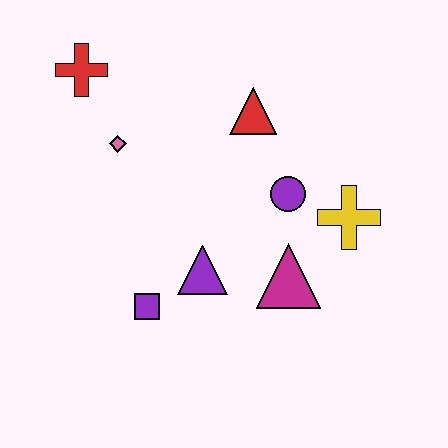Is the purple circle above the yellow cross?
Yes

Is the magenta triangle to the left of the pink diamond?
No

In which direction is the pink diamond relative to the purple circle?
The pink diamond is to the left of the purple circle.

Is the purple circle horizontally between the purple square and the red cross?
No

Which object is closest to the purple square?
The purple triangle is closest to the purple square.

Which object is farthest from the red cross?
The yellow cross is farthest from the red cross.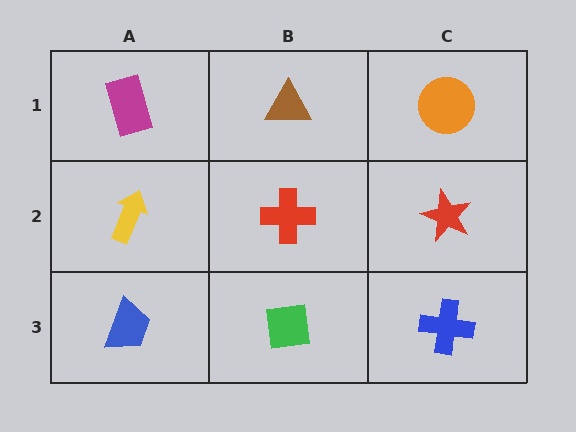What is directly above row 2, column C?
An orange circle.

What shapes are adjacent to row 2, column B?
A brown triangle (row 1, column B), a green square (row 3, column B), a yellow arrow (row 2, column A), a red star (row 2, column C).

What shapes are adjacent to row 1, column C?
A red star (row 2, column C), a brown triangle (row 1, column B).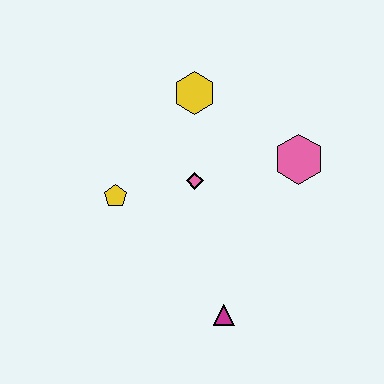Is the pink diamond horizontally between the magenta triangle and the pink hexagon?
No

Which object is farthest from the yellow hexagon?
The magenta triangle is farthest from the yellow hexagon.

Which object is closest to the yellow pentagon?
The pink diamond is closest to the yellow pentagon.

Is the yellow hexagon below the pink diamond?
No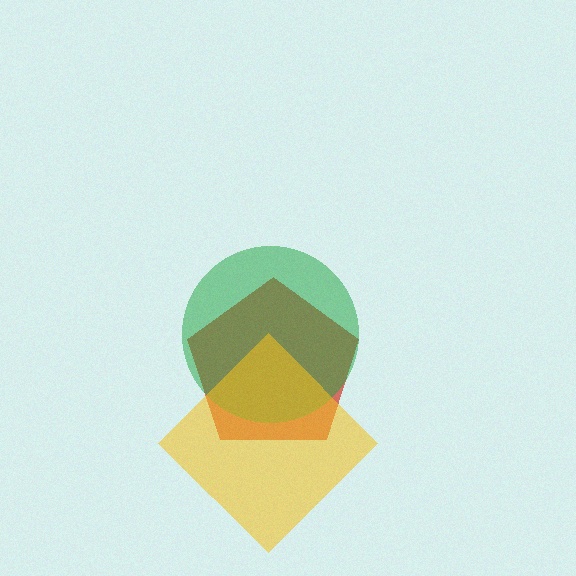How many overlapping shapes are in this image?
There are 3 overlapping shapes in the image.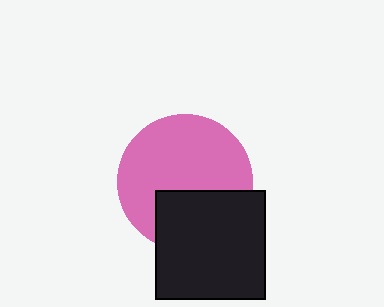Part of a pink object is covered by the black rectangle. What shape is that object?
It is a circle.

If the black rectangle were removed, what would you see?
You would see the complete pink circle.